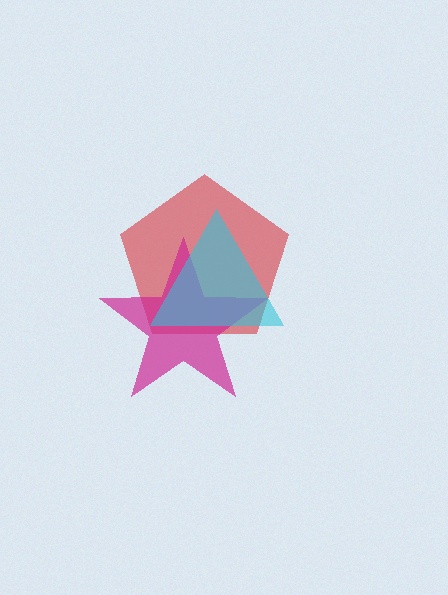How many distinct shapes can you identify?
There are 3 distinct shapes: a red pentagon, a magenta star, a cyan triangle.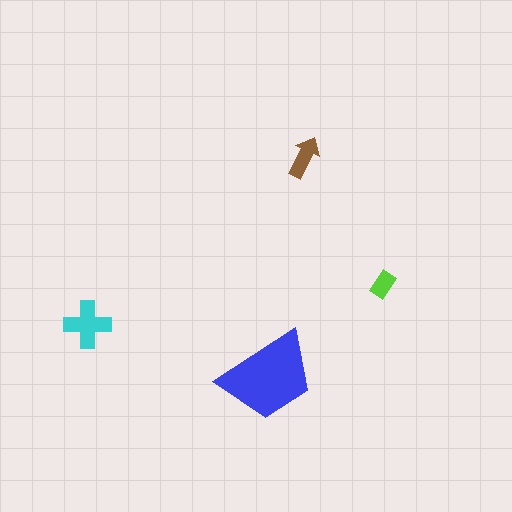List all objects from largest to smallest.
The blue trapezoid, the cyan cross, the brown arrow, the lime rectangle.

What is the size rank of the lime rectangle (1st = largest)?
4th.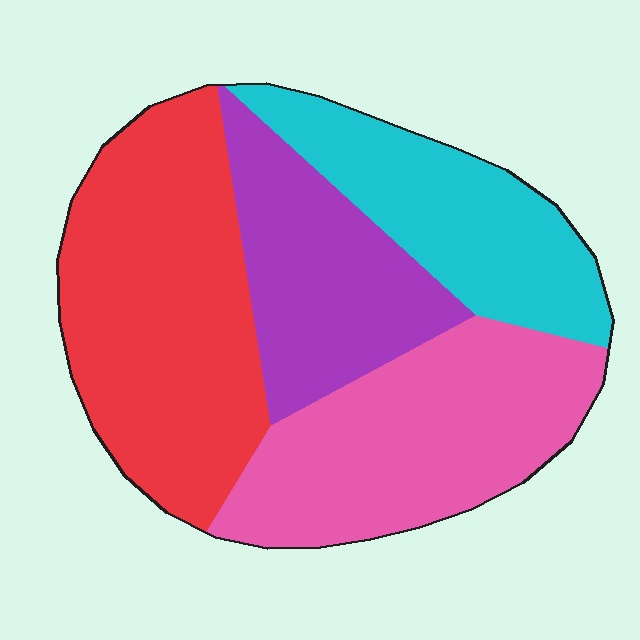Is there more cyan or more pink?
Pink.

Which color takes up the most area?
Red, at roughly 35%.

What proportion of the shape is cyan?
Cyan takes up about one fifth (1/5) of the shape.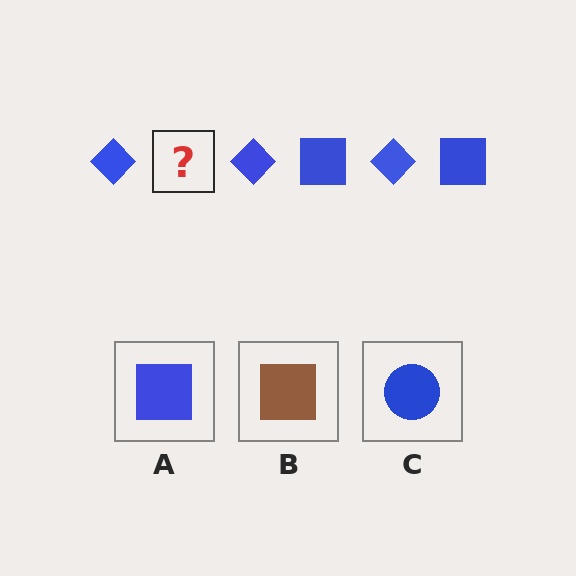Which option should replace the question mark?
Option A.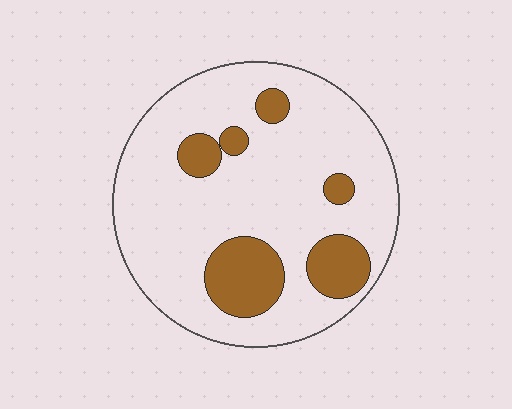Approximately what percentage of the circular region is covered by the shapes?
Approximately 20%.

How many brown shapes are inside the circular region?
6.